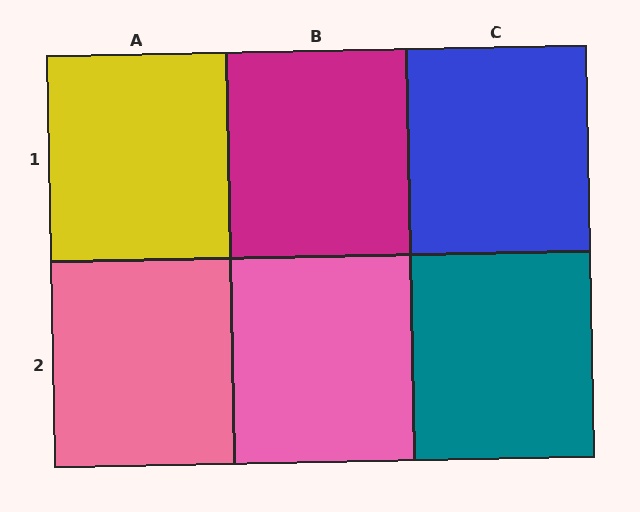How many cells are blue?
1 cell is blue.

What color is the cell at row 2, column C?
Teal.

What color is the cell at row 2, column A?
Pink.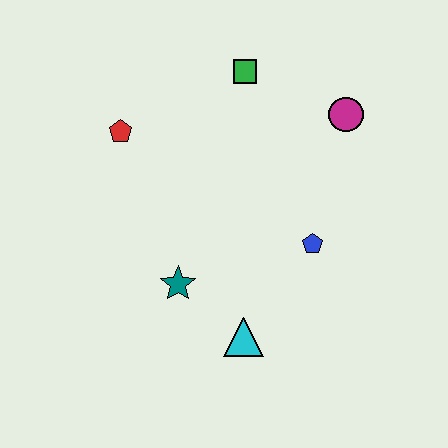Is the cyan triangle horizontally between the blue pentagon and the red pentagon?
Yes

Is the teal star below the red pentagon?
Yes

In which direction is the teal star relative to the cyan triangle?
The teal star is to the left of the cyan triangle.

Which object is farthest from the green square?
The cyan triangle is farthest from the green square.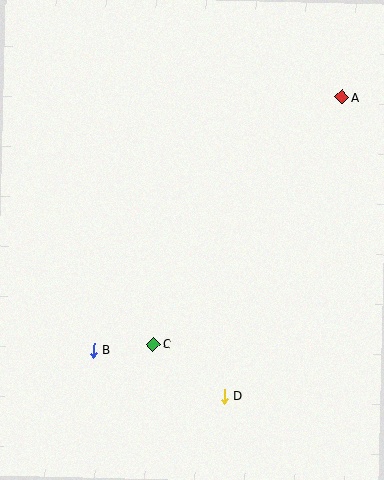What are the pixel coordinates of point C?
Point C is at (153, 344).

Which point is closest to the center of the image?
Point C at (153, 344) is closest to the center.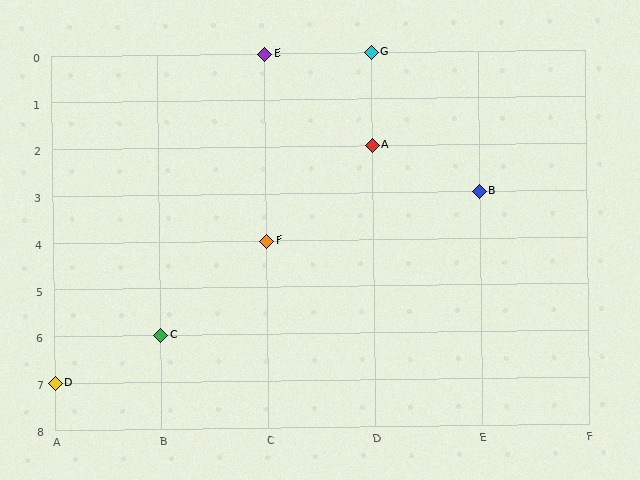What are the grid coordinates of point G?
Point G is at grid coordinates (D, 0).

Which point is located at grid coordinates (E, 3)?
Point B is at (E, 3).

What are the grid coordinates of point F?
Point F is at grid coordinates (C, 4).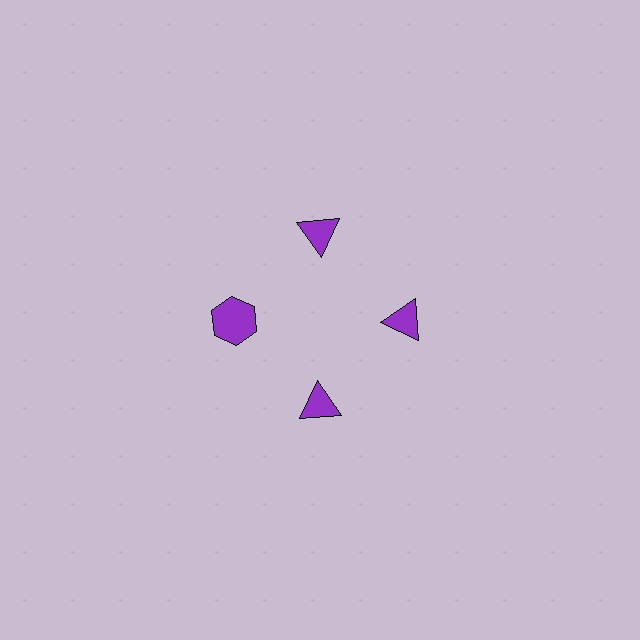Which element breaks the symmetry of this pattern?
The purple hexagon at roughly the 9 o'clock position breaks the symmetry. All other shapes are purple triangles.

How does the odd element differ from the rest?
It has a different shape: hexagon instead of triangle.